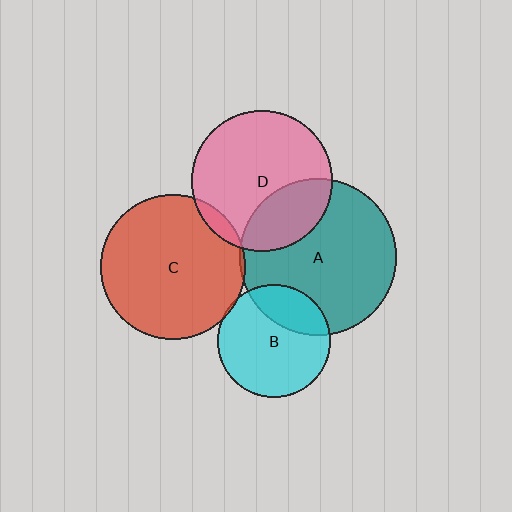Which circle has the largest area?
Circle A (teal).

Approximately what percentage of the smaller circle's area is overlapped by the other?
Approximately 5%.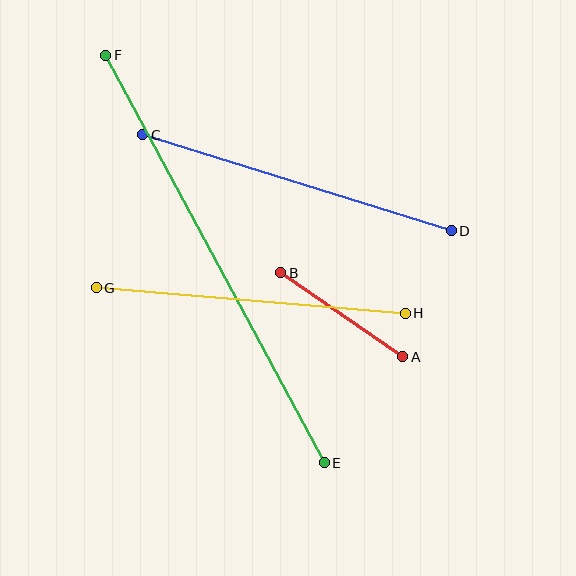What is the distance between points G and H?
The distance is approximately 310 pixels.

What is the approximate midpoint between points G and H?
The midpoint is at approximately (251, 300) pixels.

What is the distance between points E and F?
The distance is approximately 462 pixels.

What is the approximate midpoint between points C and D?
The midpoint is at approximately (297, 183) pixels.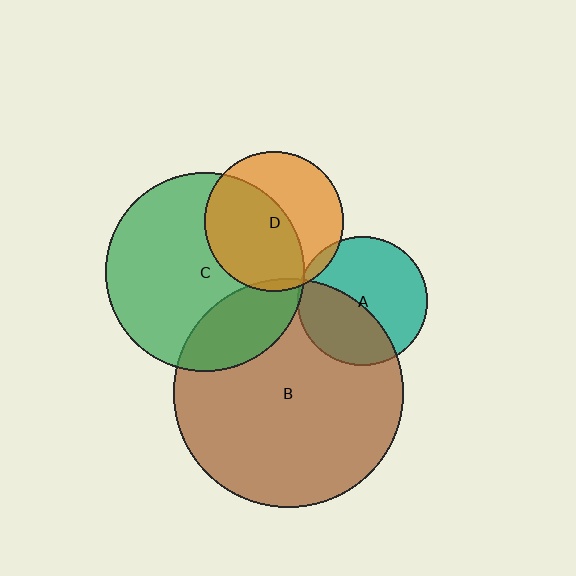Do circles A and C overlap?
Yes.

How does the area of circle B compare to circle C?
Approximately 1.3 times.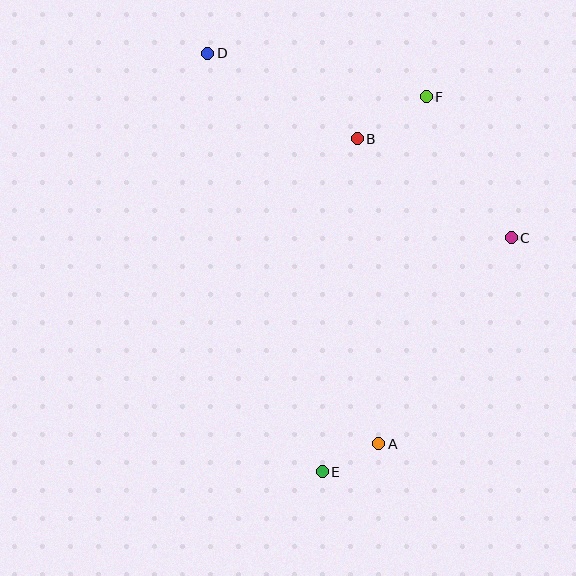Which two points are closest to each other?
Points A and E are closest to each other.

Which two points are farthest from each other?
Points D and E are farthest from each other.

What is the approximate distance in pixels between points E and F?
The distance between E and F is approximately 389 pixels.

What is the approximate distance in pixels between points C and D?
The distance between C and D is approximately 355 pixels.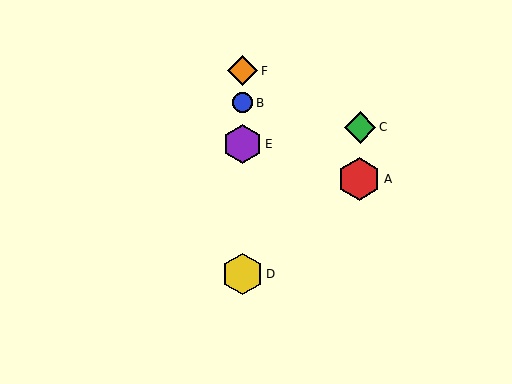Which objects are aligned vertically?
Objects B, D, E, F are aligned vertically.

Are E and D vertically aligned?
Yes, both are at x≈243.